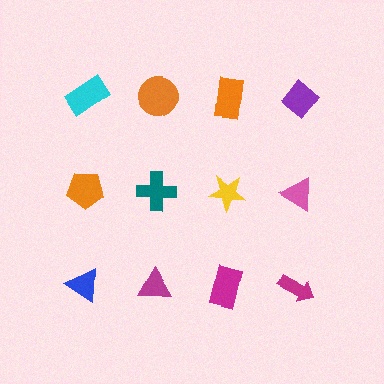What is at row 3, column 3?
A magenta rectangle.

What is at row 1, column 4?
A purple diamond.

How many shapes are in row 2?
4 shapes.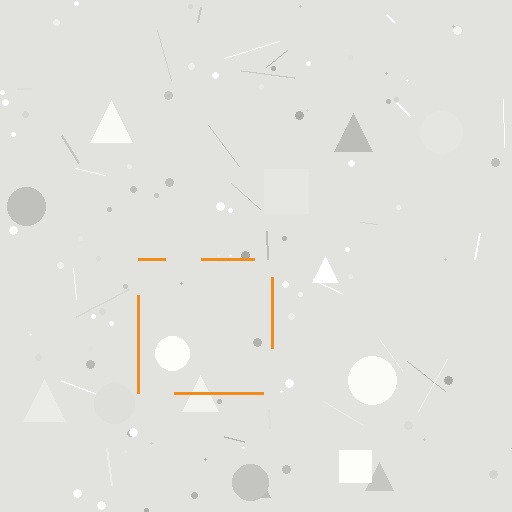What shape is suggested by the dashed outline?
The dashed outline suggests a square.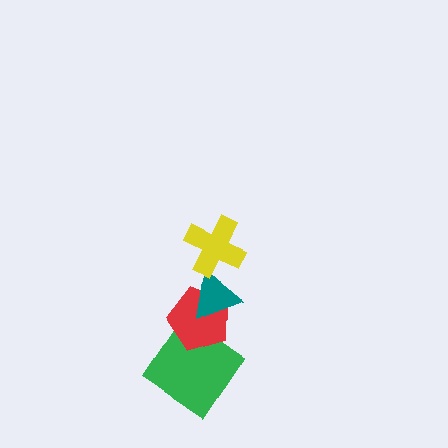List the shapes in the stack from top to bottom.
From top to bottom: the yellow cross, the teal triangle, the red pentagon, the green diamond.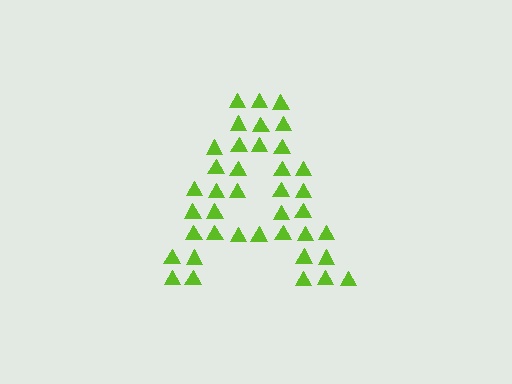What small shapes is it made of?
It is made of small triangles.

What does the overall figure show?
The overall figure shows the letter A.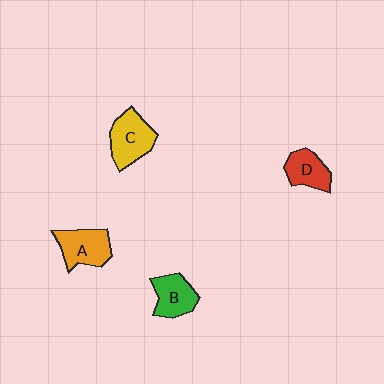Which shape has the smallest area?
Shape D (red).